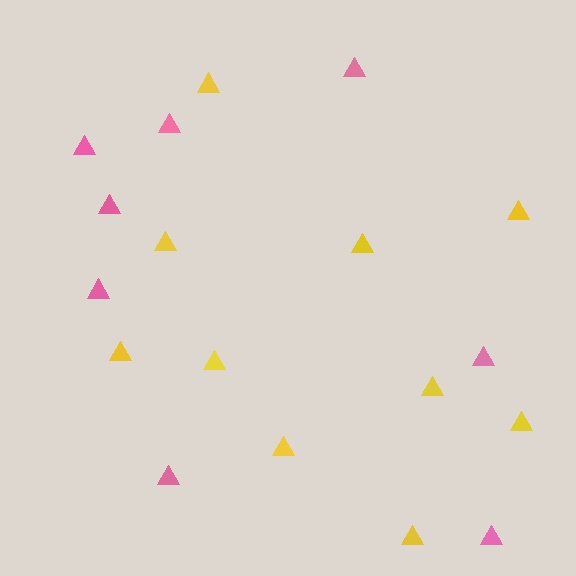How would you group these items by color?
There are 2 groups: one group of yellow triangles (10) and one group of pink triangles (8).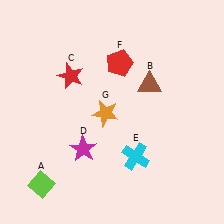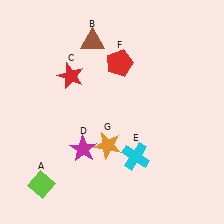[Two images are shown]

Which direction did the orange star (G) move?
The orange star (G) moved down.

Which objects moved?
The objects that moved are: the brown triangle (B), the orange star (G).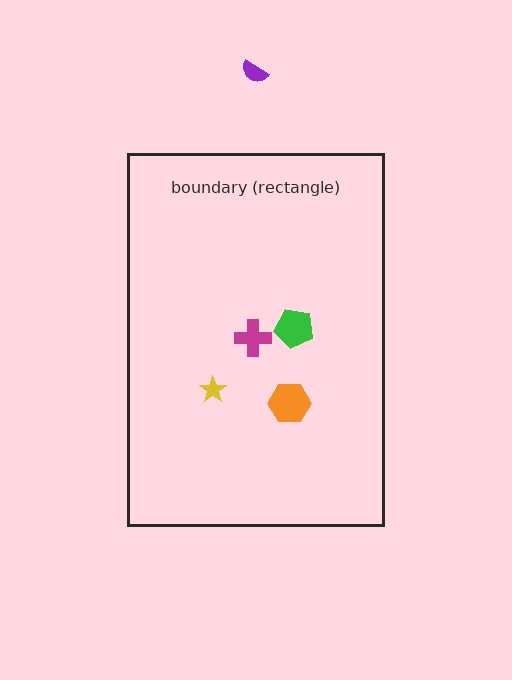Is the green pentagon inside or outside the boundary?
Inside.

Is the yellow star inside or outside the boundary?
Inside.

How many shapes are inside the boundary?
4 inside, 1 outside.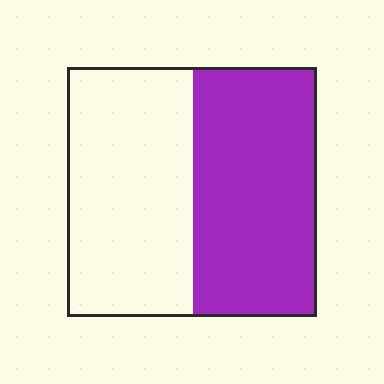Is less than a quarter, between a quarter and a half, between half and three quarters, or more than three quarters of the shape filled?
Between a quarter and a half.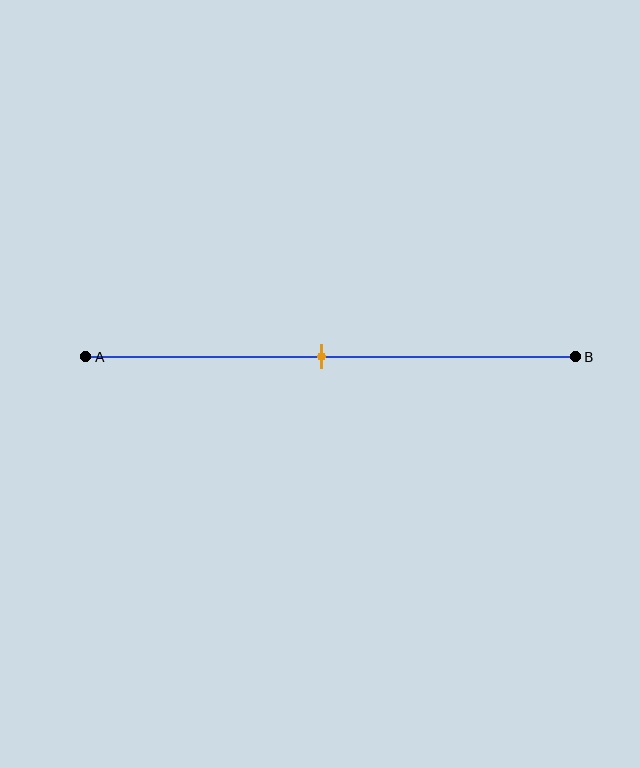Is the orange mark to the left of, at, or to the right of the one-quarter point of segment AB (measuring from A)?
The orange mark is to the right of the one-quarter point of segment AB.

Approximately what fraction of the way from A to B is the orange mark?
The orange mark is approximately 50% of the way from A to B.